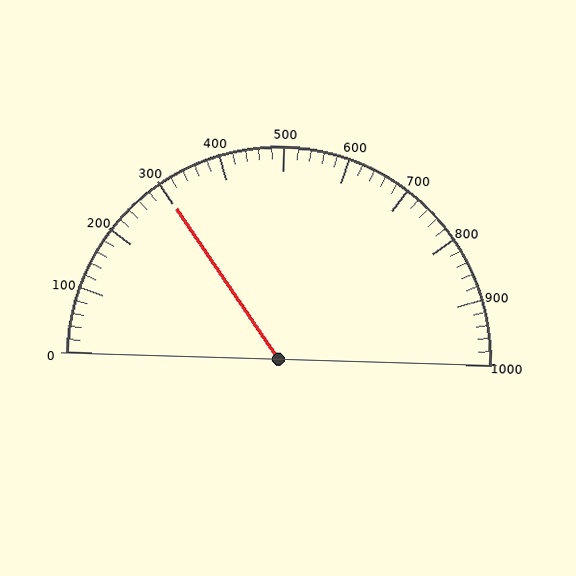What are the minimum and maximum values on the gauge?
The gauge ranges from 0 to 1000.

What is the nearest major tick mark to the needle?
The nearest major tick mark is 300.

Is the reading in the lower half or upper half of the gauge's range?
The reading is in the lower half of the range (0 to 1000).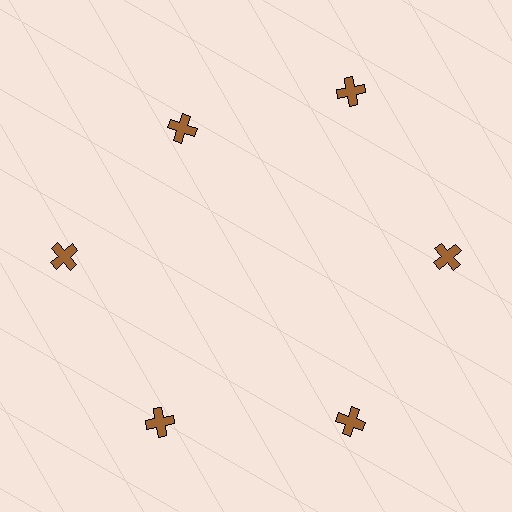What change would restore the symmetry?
The symmetry would be restored by moving it outward, back onto the ring so that all 6 crosses sit at equal angles and equal distance from the center.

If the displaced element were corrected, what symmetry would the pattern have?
It would have 6-fold rotational symmetry — the pattern would map onto itself every 60 degrees.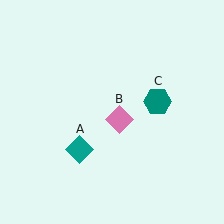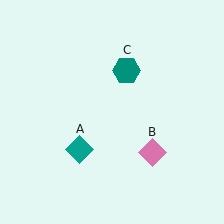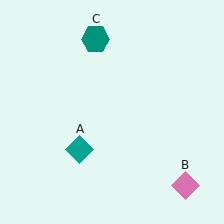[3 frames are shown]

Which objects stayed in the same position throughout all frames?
Teal diamond (object A) remained stationary.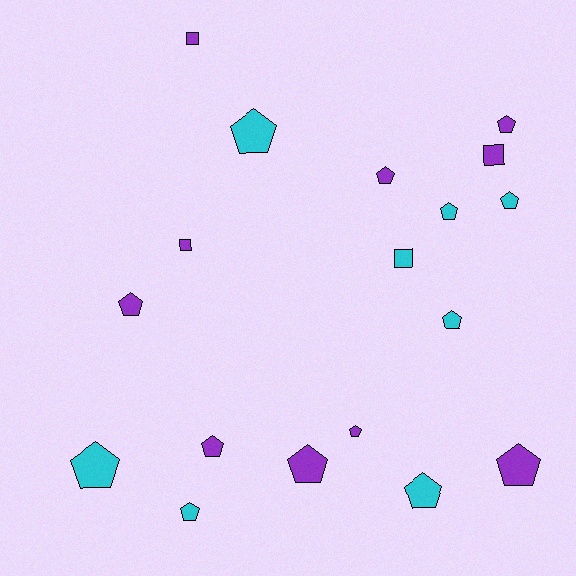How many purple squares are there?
There are 3 purple squares.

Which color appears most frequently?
Purple, with 10 objects.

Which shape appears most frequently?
Pentagon, with 14 objects.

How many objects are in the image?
There are 18 objects.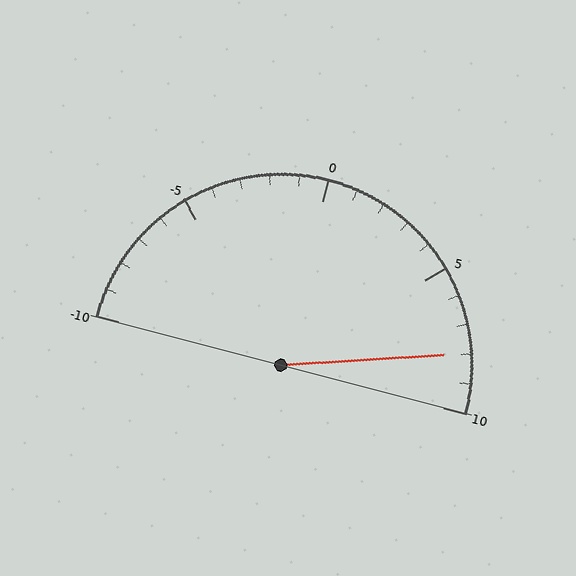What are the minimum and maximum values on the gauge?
The gauge ranges from -10 to 10.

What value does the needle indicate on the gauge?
The needle indicates approximately 8.